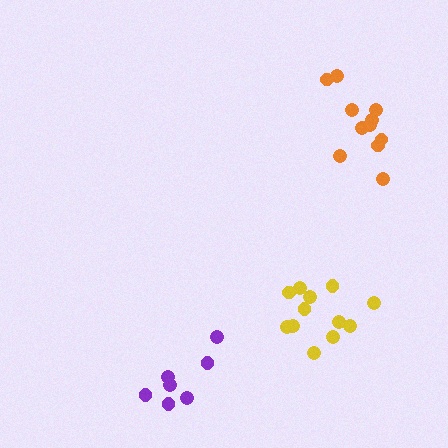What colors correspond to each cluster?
The clusters are colored: yellow, purple, orange.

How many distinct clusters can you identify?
There are 3 distinct clusters.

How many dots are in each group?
Group 1: 12 dots, Group 2: 7 dots, Group 3: 11 dots (30 total).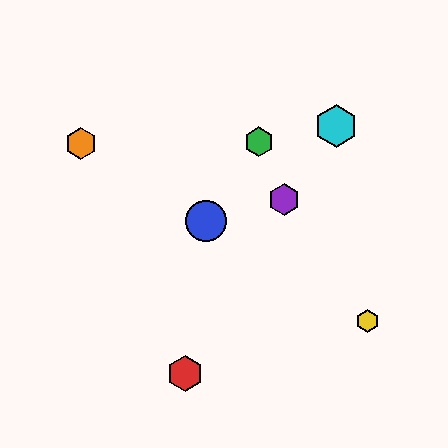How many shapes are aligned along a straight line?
3 shapes (the blue circle, the yellow hexagon, the orange hexagon) are aligned along a straight line.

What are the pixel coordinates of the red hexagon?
The red hexagon is at (185, 373).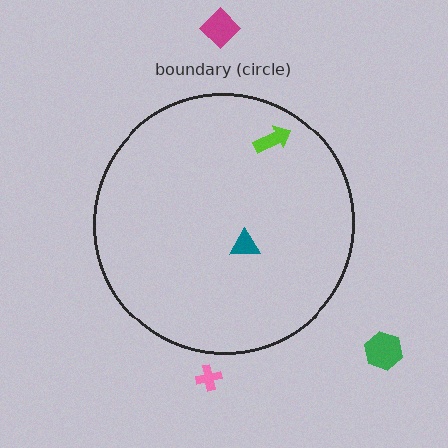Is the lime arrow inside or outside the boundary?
Inside.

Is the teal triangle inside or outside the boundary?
Inside.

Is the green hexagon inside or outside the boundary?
Outside.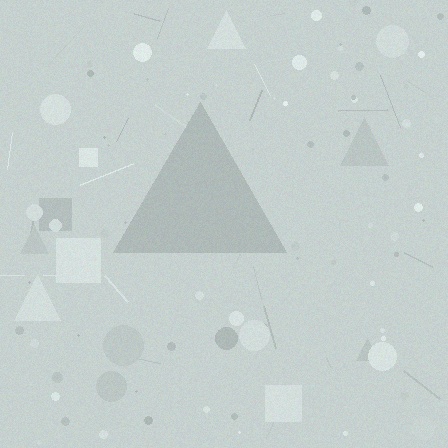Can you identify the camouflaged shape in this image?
The camouflaged shape is a triangle.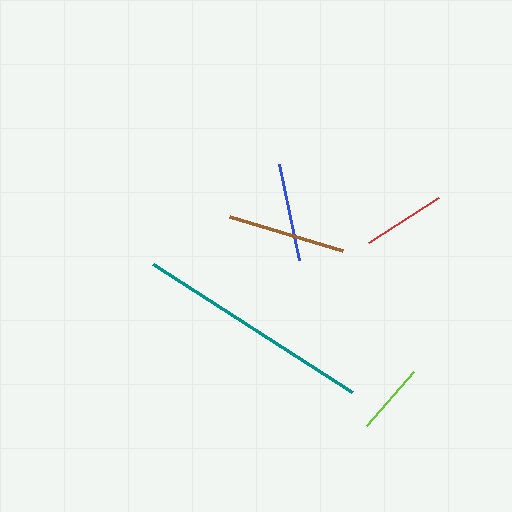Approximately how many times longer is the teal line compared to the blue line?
The teal line is approximately 2.4 times the length of the blue line.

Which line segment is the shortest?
The lime line is the shortest at approximately 71 pixels.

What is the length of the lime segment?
The lime segment is approximately 71 pixels long.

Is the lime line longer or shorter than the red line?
The red line is longer than the lime line.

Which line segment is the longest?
The teal line is the longest at approximately 236 pixels.